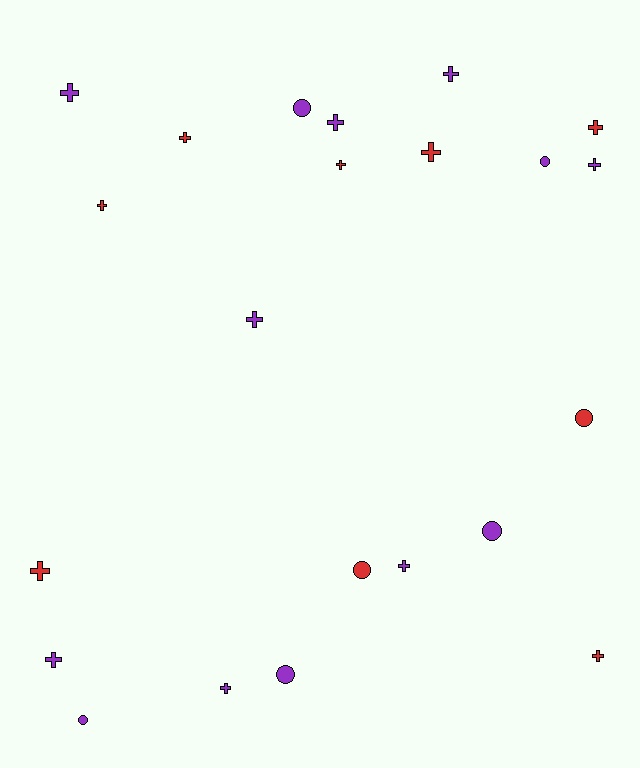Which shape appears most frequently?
Cross, with 15 objects.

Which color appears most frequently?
Purple, with 13 objects.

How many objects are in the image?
There are 22 objects.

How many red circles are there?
There are 2 red circles.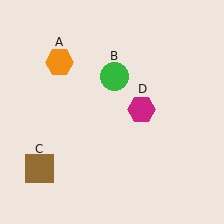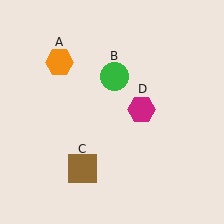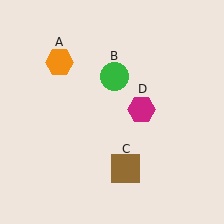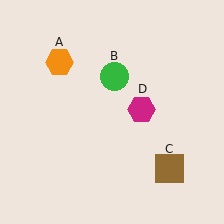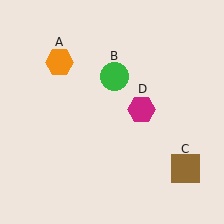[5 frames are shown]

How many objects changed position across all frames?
1 object changed position: brown square (object C).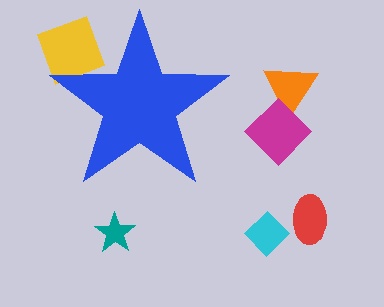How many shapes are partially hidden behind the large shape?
1 shape is partially hidden.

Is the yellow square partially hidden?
Yes, the yellow square is partially hidden behind the blue star.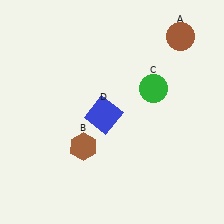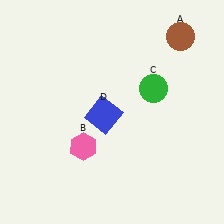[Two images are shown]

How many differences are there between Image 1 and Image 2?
There is 1 difference between the two images.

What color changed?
The hexagon (B) changed from brown in Image 1 to pink in Image 2.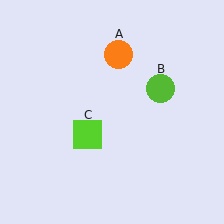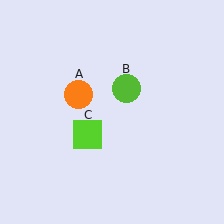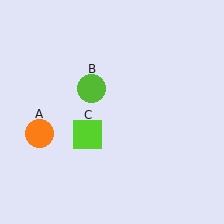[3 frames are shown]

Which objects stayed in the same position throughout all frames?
Lime square (object C) remained stationary.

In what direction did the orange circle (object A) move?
The orange circle (object A) moved down and to the left.